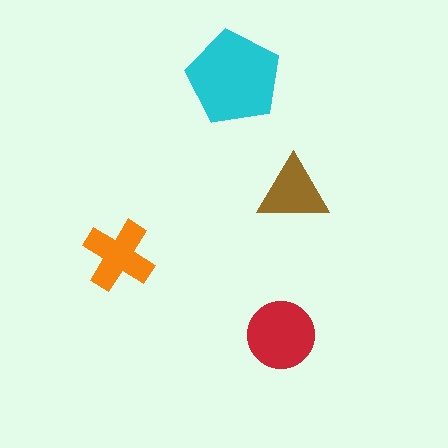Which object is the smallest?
The brown triangle.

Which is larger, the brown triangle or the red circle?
The red circle.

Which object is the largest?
The cyan pentagon.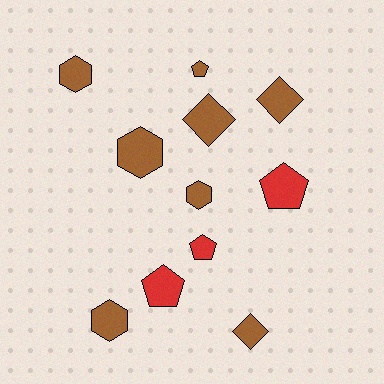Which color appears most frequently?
Brown, with 8 objects.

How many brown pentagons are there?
There is 1 brown pentagon.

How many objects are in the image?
There are 11 objects.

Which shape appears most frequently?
Pentagon, with 4 objects.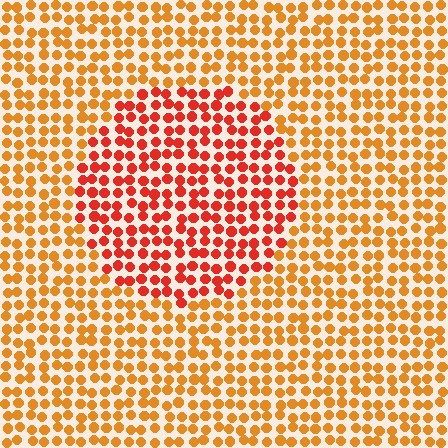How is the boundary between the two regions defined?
The boundary is defined purely by a slight shift in hue (about 30 degrees). Spacing, size, and orientation are identical on both sides.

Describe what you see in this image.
The image is filled with small orange elements in a uniform arrangement. A circle-shaped region is visible where the elements are tinted to a slightly different hue, forming a subtle color boundary.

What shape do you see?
I see a circle.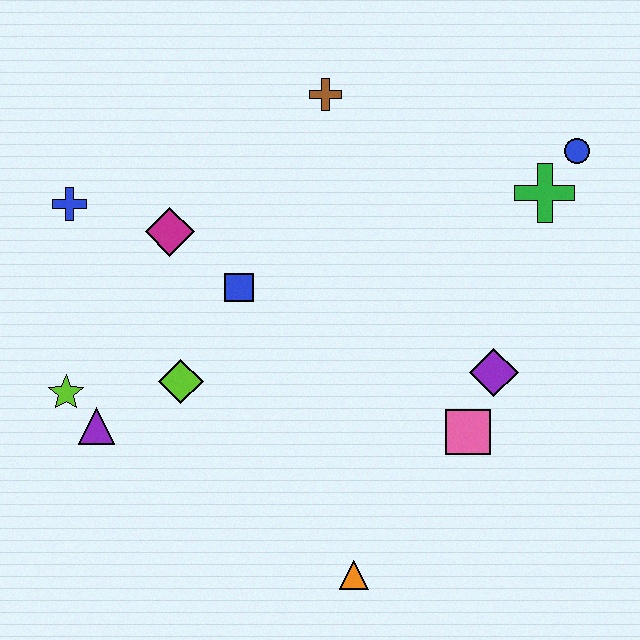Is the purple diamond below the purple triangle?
No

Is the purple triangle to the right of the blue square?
No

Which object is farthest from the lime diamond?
The blue circle is farthest from the lime diamond.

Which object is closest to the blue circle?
The green cross is closest to the blue circle.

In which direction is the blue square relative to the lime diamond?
The blue square is above the lime diamond.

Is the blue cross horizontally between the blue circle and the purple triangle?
No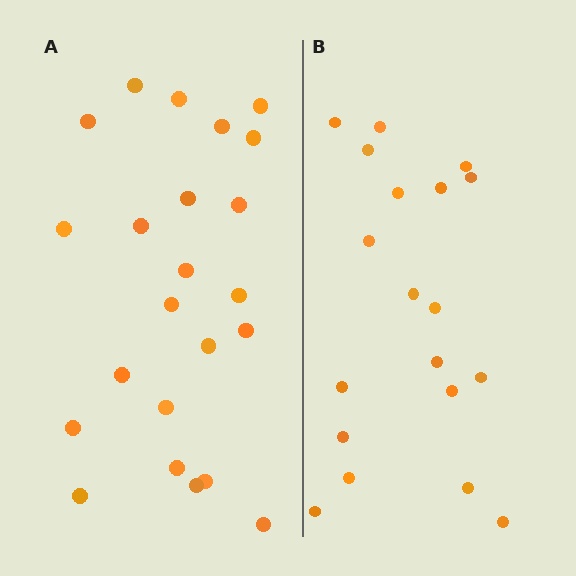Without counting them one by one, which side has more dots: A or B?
Region A (the left region) has more dots.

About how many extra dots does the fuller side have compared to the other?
Region A has about 4 more dots than region B.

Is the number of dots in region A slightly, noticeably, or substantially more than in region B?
Region A has only slightly more — the two regions are fairly close. The ratio is roughly 1.2 to 1.